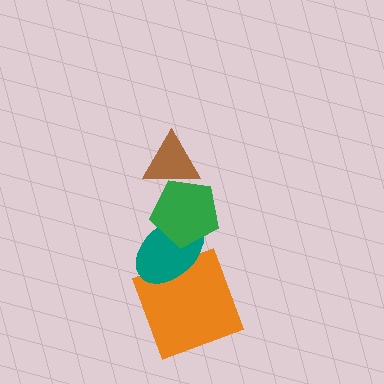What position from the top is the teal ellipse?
The teal ellipse is 3rd from the top.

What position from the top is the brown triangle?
The brown triangle is 1st from the top.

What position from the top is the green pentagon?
The green pentagon is 2nd from the top.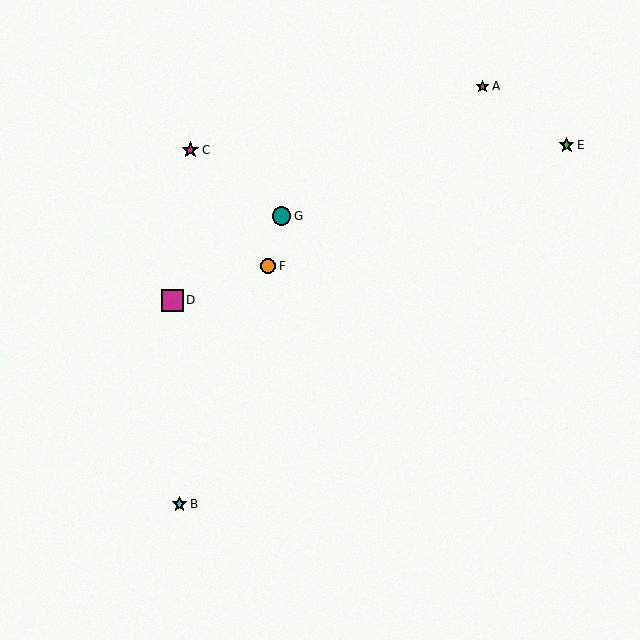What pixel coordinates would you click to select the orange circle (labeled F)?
Click at (268, 266) to select the orange circle F.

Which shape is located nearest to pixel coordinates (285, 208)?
The teal circle (labeled G) at (281, 216) is nearest to that location.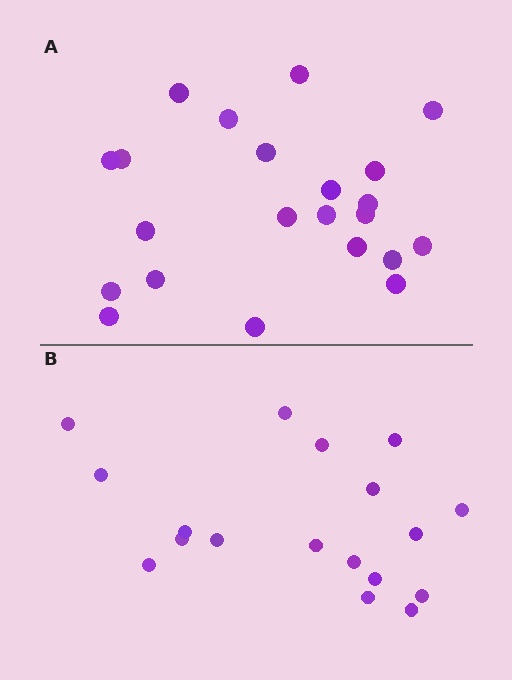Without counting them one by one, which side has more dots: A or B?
Region A (the top region) has more dots.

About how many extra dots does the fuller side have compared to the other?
Region A has about 4 more dots than region B.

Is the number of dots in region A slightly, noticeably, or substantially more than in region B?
Region A has only slightly more — the two regions are fairly close. The ratio is roughly 1.2 to 1.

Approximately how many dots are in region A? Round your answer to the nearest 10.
About 20 dots. (The exact count is 22, which rounds to 20.)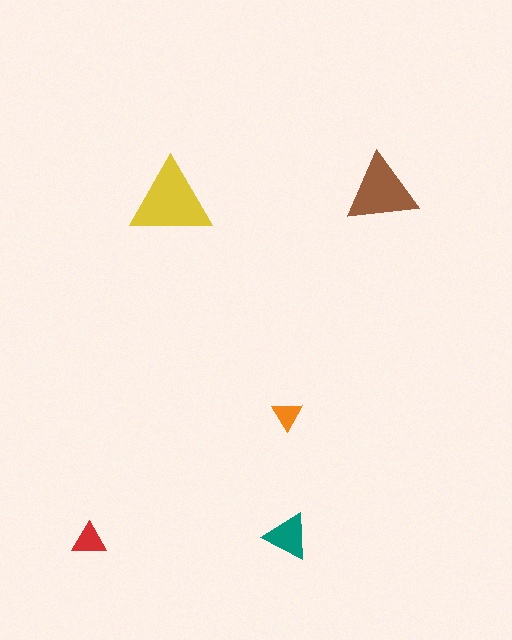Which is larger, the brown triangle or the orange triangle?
The brown one.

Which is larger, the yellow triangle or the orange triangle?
The yellow one.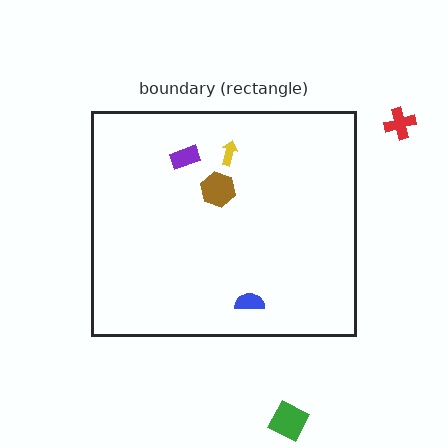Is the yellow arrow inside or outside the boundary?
Inside.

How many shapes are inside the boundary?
4 inside, 2 outside.